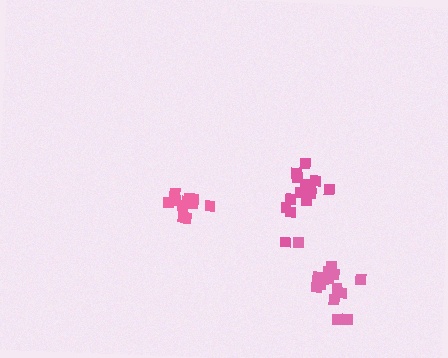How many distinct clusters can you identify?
There are 3 distinct clusters.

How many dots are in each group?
Group 1: 11 dots, Group 2: 16 dots, Group 3: 16 dots (43 total).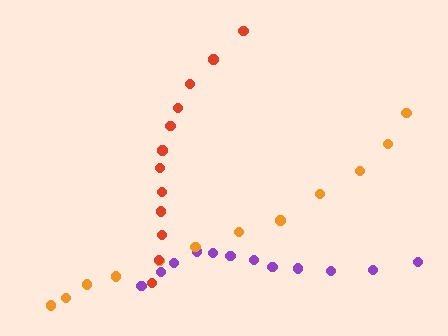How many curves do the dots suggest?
There are 3 distinct paths.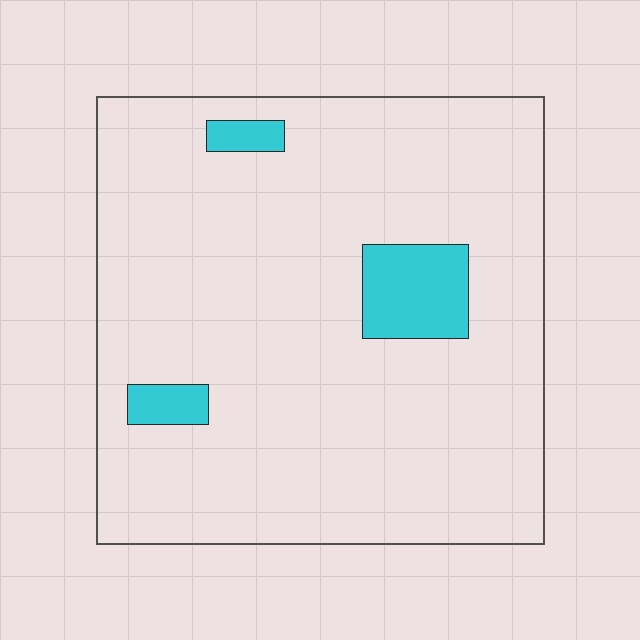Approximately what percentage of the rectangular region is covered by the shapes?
Approximately 10%.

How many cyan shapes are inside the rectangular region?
3.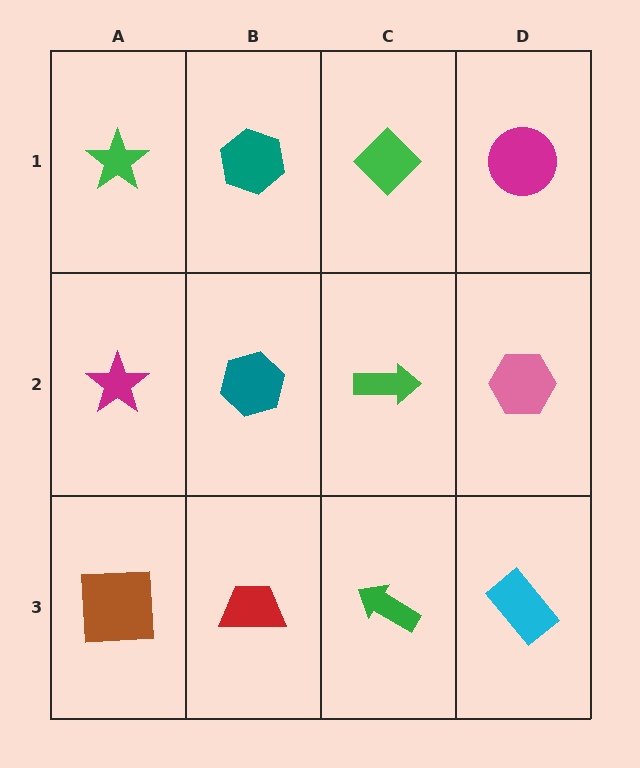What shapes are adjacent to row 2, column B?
A teal hexagon (row 1, column B), a red trapezoid (row 3, column B), a magenta star (row 2, column A), a green arrow (row 2, column C).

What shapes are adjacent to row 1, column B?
A teal hexagon (row 2, column B), a green star (row 1, column A), a green diamond (row 1, column C).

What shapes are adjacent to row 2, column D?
A magenta circle (row 1, column D), a cyan rectangle (row 3, column D), a green arrow (row 2, column C).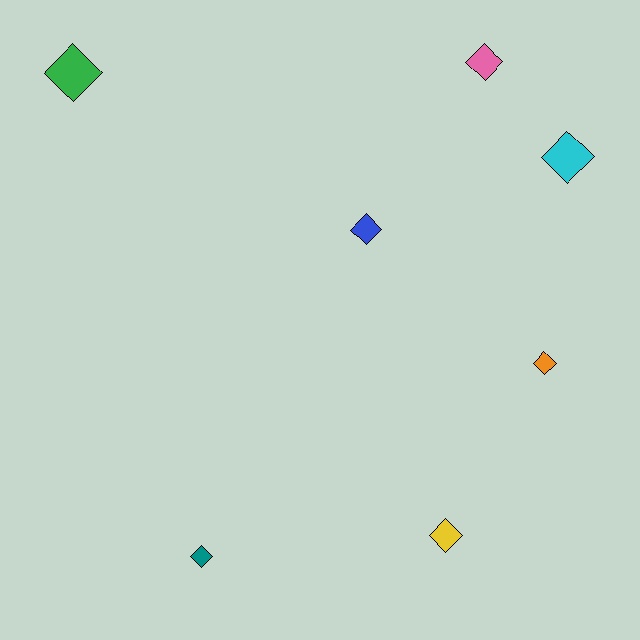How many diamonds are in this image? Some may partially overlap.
There are 7 diamonds.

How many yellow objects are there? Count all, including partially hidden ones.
There is 1 yellow object.